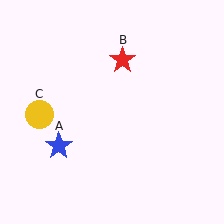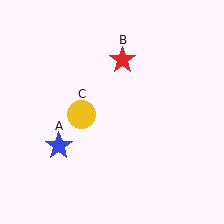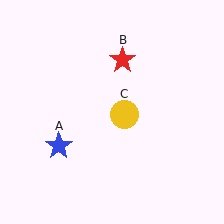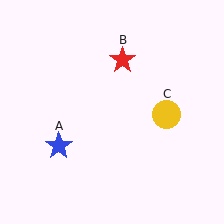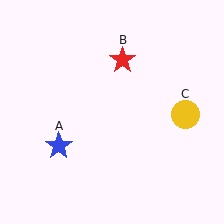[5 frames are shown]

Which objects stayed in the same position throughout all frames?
Blue star (object A) and red star (object B) remained stationary.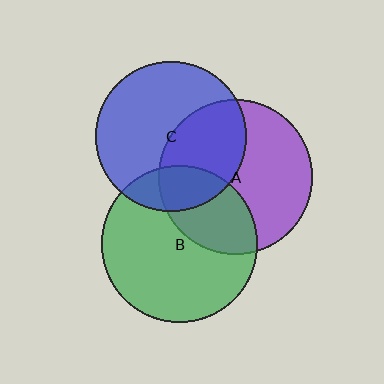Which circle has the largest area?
Circle B (green).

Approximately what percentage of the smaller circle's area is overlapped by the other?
Approximately 20%.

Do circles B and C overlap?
Yes.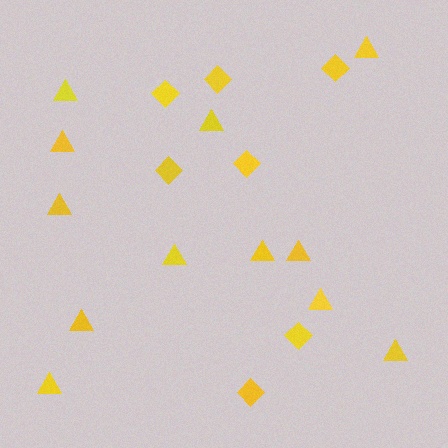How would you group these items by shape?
There are 2 groups: one group of triangles (12) and one group of diamonds (7).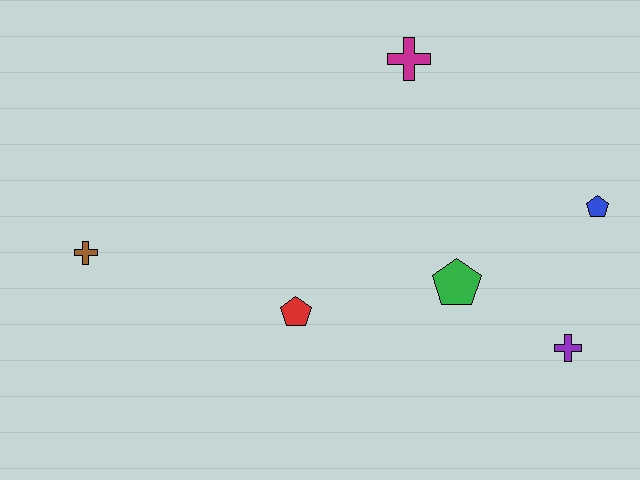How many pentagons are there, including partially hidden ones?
There are 3 pentagons.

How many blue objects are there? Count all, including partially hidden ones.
There is 1 blue object.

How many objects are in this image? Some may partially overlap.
There are 6 objects.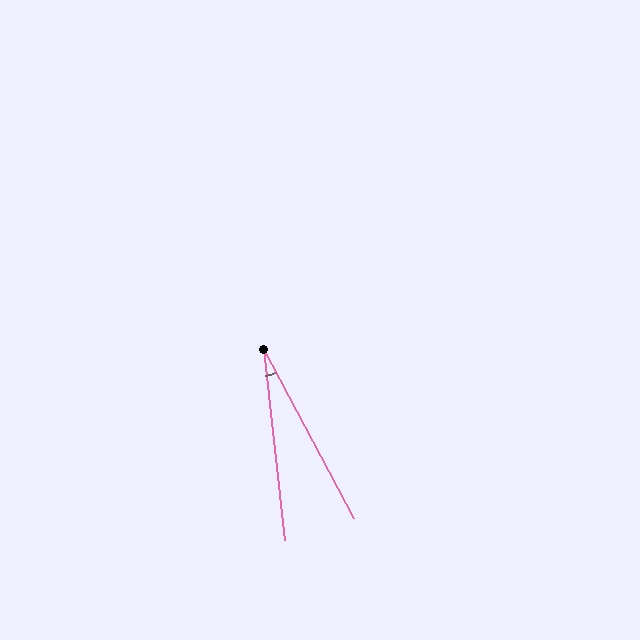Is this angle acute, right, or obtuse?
It is acute.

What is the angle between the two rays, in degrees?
Approximately 22 degrees.